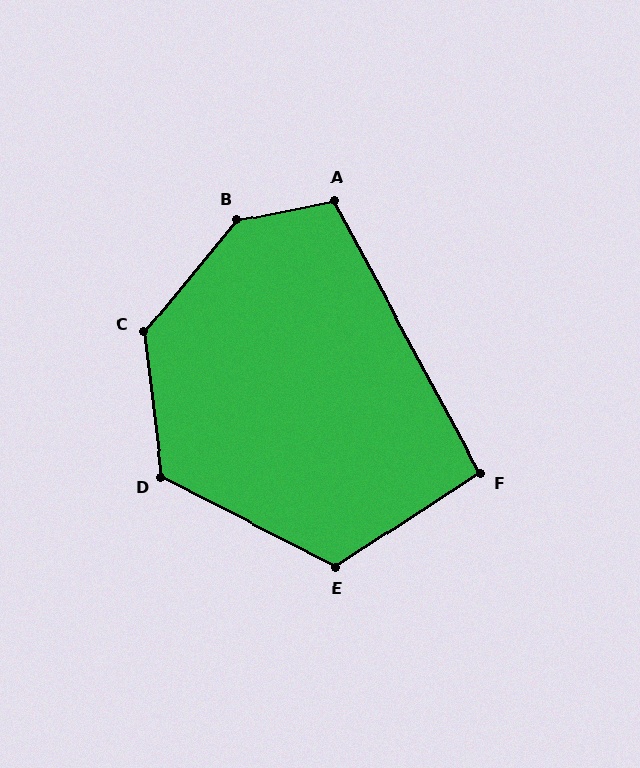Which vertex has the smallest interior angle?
F, at approximately 95 degrees.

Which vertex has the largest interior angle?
B, at approximately 141 degrees.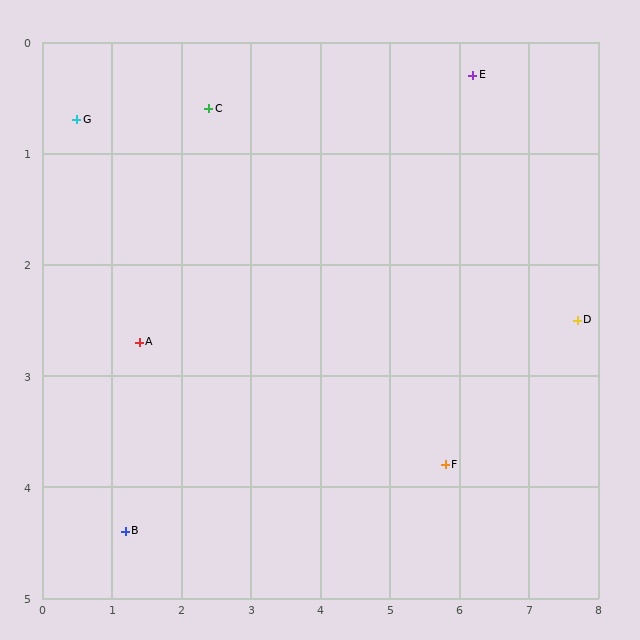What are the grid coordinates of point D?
Point D is at approximately (7.7, 2.5).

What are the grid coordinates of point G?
Point G is at approximately (0.5, 0.7).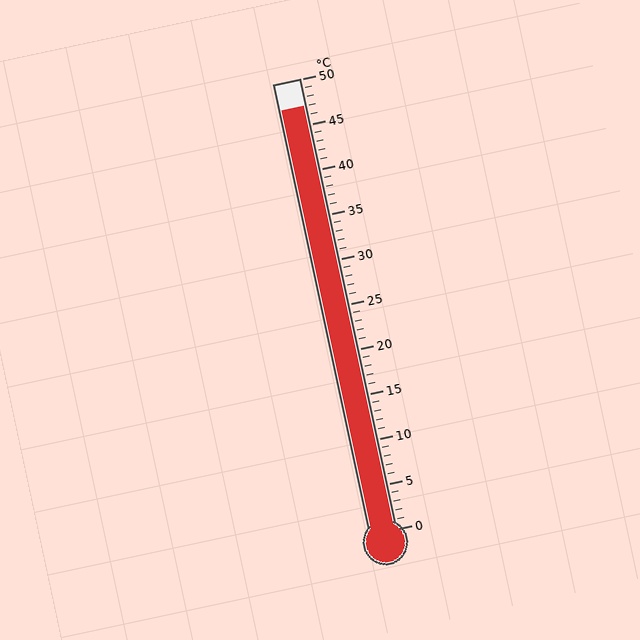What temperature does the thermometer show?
The thermometer shows approximately 47°C.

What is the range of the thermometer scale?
The thermometer scale ranges from 0°C to 50°C.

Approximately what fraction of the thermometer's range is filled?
The thermometer is filled to approximately 95% of its range.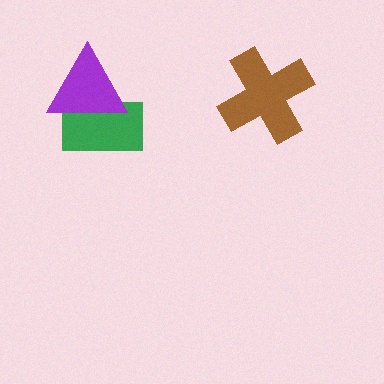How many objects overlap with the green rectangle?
1 object overlaps with the green rectangle.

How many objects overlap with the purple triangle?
1 object overlaps with the purple triangle.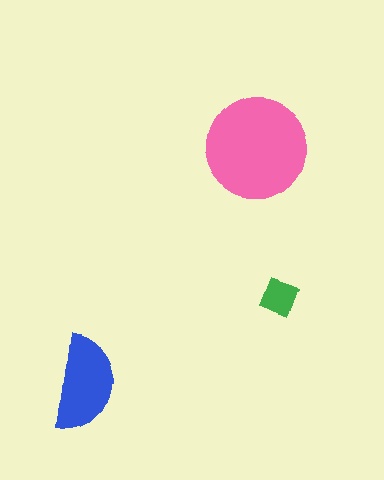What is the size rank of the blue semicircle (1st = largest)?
2nd.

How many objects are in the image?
There are 3 objects in the image.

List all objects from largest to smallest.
The pink circle, the blue semicircle, the green diamond.